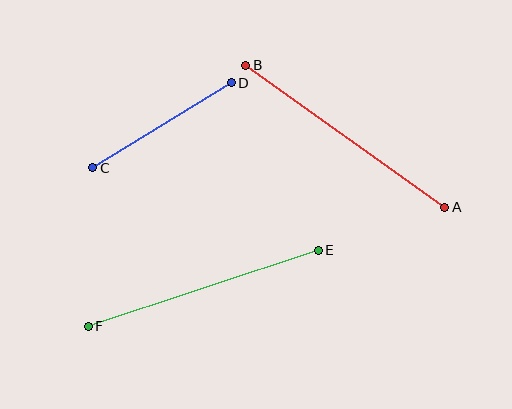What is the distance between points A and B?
The distance is approximately 245 pixels.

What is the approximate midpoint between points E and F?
The midpoint is at approximately (203, 288) pixels.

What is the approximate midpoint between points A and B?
The midpoint is at approximately (345, 136) pixels.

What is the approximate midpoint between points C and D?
The midpoint is at approximately (162, 125) pixels.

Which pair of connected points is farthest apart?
Points A and B are farthest apart.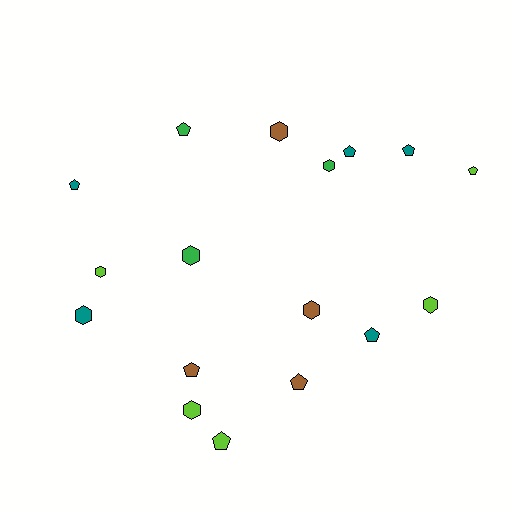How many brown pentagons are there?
There are 2 brown pentagons.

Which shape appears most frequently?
Pentagon, with 9 objects.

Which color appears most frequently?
Teal, with 5 objects.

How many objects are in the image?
There are 17 objects.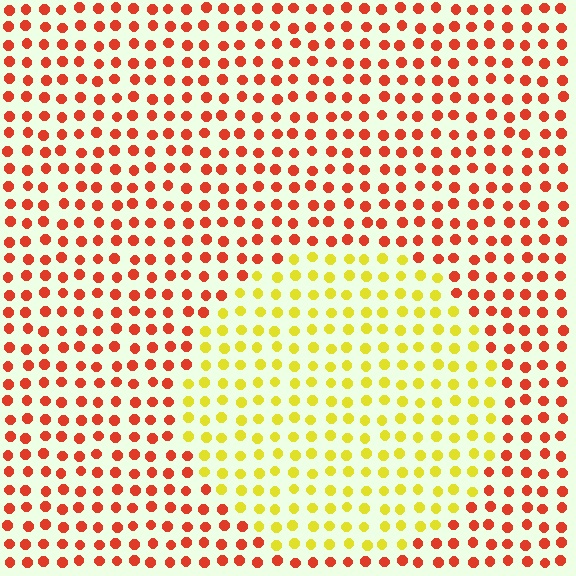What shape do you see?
I see a circle.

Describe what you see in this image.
The image is filled with small red elements in a uniform arrangement. A circle-shaped region is visible where the elements are tinted to a slightly different hue, forming a subtle color boundary.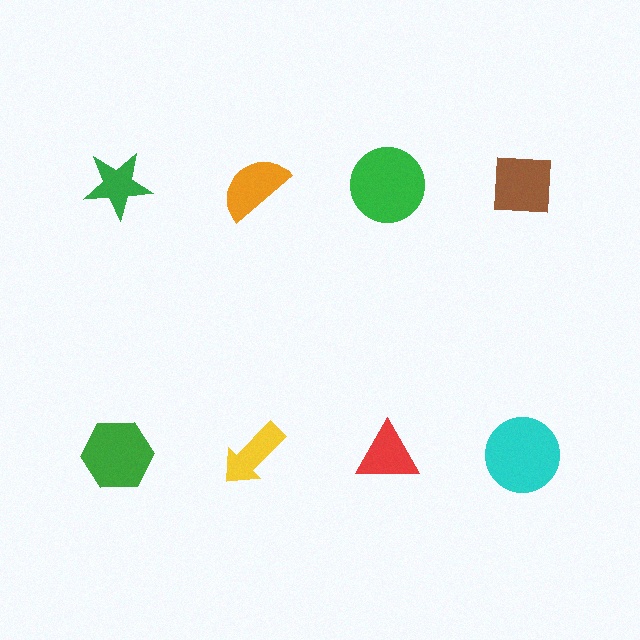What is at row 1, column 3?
A green circle.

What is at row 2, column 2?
A yellow arrow.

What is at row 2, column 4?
A cyan circle.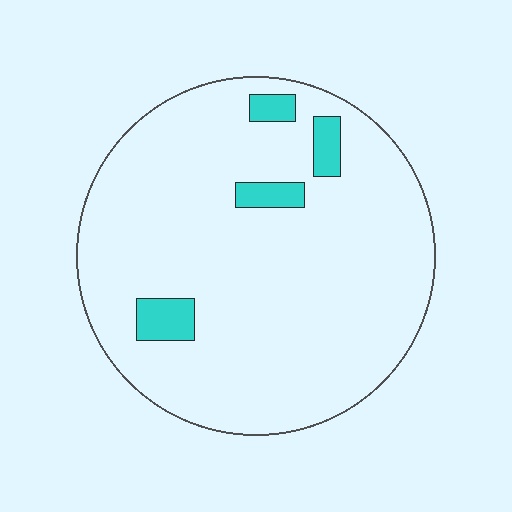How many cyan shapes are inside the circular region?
4.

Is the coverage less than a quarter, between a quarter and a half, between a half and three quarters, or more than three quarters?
Less than a quarter.